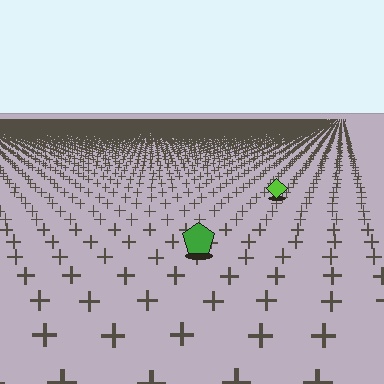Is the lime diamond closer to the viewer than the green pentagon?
No. The green pentagon is closer — you can tell from the texture gradient: the ground texture is coarser near it.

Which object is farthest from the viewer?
The lime diamond is farthest from the viewer. It appears smaller and the ground texture around it is denser.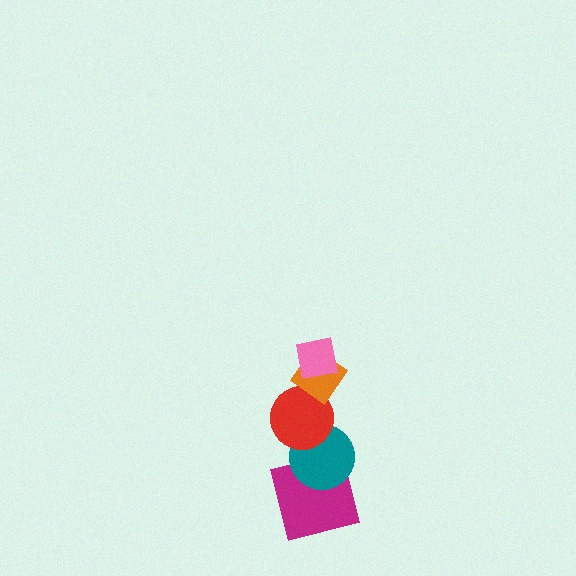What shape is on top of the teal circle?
The red circle is on top of the teal circle.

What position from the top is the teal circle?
The teal circle is 4th from the top.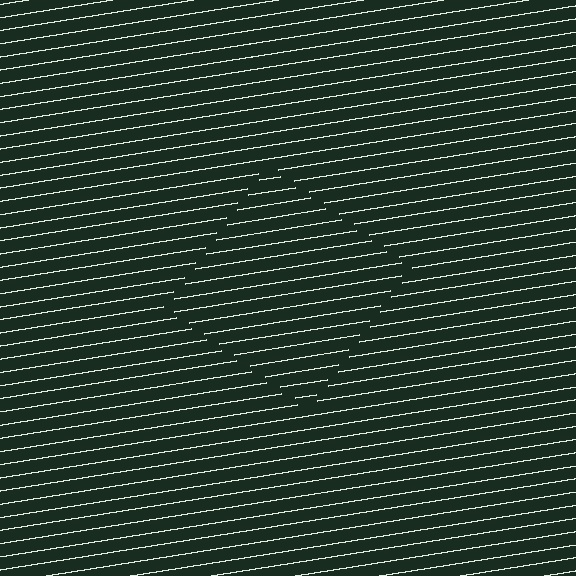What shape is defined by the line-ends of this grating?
An illusory square. The interior of the shape contains the same grating, shifted by half a period — the contour is defined by the phase discontinuity where line-ends from the inner and outer gratings abut.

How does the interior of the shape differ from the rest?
The interior of the shape contains the same grating, shifted by half a period — the contour is defined by the phase discontinuity where line-ends from the inner and outer gratings abut.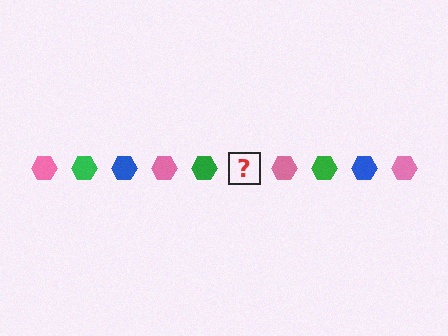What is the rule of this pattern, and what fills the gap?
The rule is that the pattern cycles through pink, green, blue hexagons. The gap should be filled with a blue hexagon.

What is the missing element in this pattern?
The missing element is a blue hexagon.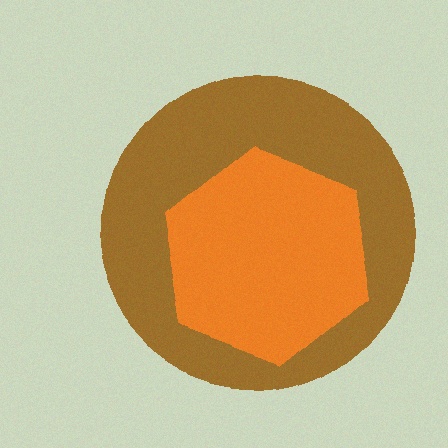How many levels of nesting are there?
2.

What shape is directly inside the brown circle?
The orange hexagon.